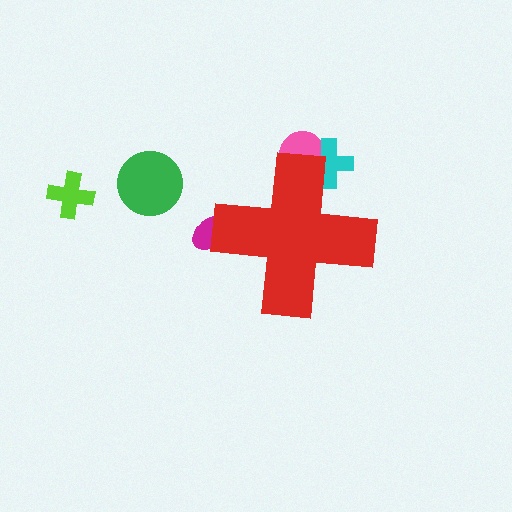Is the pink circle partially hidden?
Yes, the pink circle is partially hidden behind the red cross.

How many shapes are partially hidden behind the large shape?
3 shapes are partially hidden.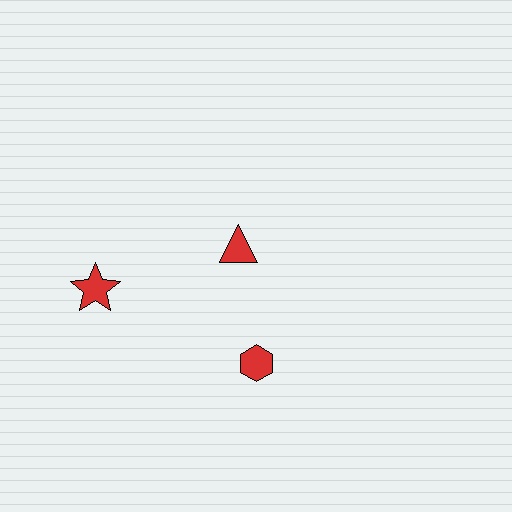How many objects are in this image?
There are 3 objects.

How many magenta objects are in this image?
There are no magenta objects.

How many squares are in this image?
There are no squares.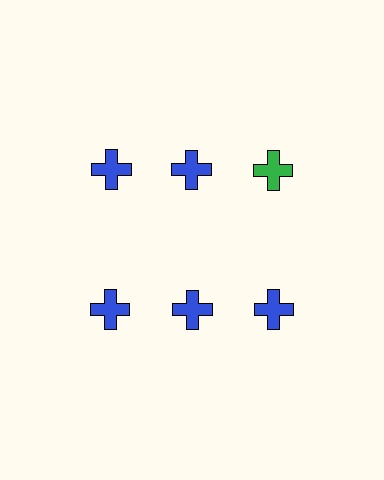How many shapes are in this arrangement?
There are 6 shapes arranged in a grid pattern.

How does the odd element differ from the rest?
It has a different color: green instead of blue.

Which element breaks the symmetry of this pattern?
The green cross in the top row, center column breaks the symmetry. All other shapes are blue crosses.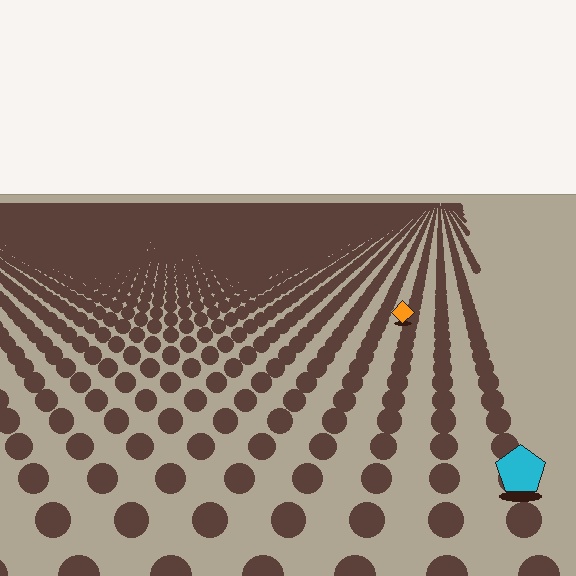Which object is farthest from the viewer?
The orange diamond is farthest from the viewer. It appears smaller and the ground texture around it is denser.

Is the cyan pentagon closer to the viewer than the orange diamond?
Yes. The cyan pentagon is closer — you can tell from the texture gradient: the ground texture is coarser near it.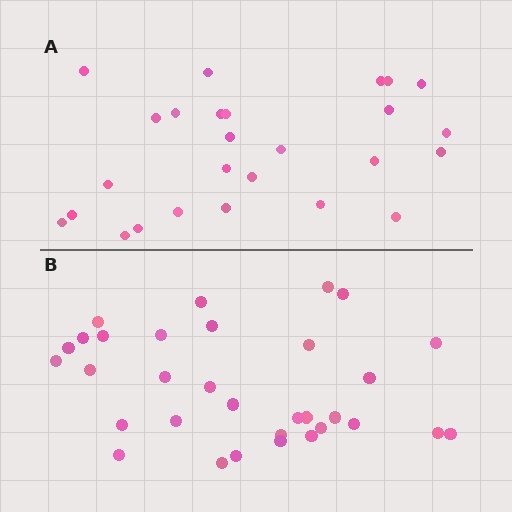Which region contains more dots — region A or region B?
Region B (the bottom region) has more dots.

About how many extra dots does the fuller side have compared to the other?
Region B has about 6 more dots than region A.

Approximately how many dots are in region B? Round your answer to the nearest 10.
About 30 dots. (The exact count is 32, which rounds to 30.)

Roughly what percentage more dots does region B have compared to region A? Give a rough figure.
About 25% more.